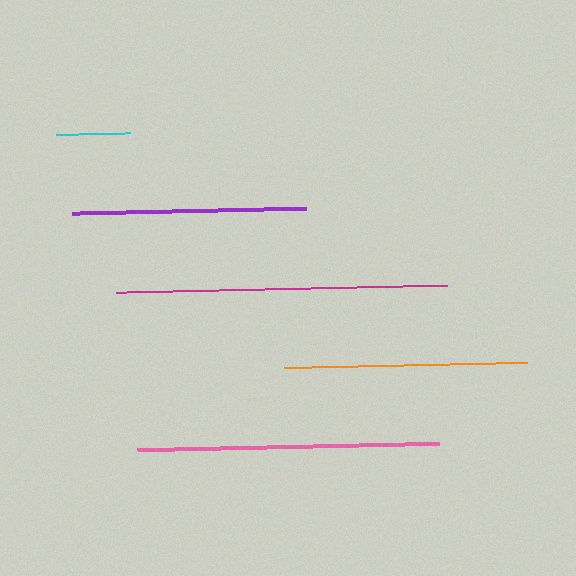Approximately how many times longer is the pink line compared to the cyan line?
The pink line is approximately 4.1 times the length of the cyan line.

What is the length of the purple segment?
The purple segment is approximately 234 pixels long.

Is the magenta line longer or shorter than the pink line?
The magenta line is longer than the pink line.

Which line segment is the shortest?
The cyan line is the shortest at approximately 74 pixels.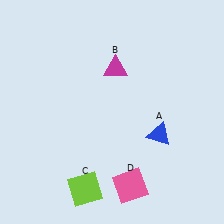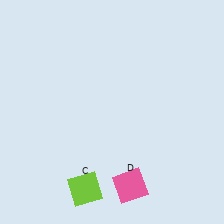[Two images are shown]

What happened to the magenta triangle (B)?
The magenta triangle (B) was removed in Image 2. It was in the top-right area of Image 1.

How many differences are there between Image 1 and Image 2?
There are 2 differences between the two images.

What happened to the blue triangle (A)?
The blue triangle (A) was removed in Image 2. It was in the bottom-right area of Image 1.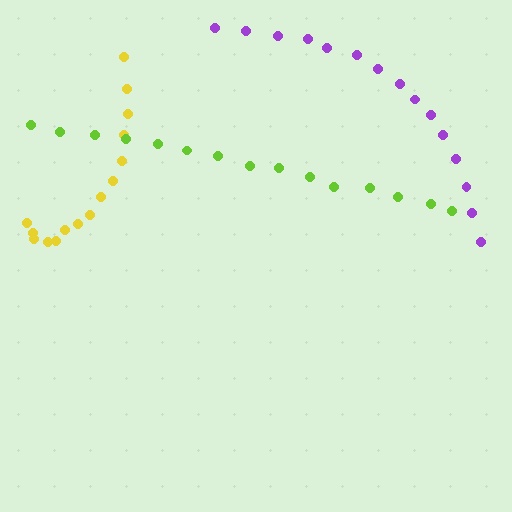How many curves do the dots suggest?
There are 3 distinct paths.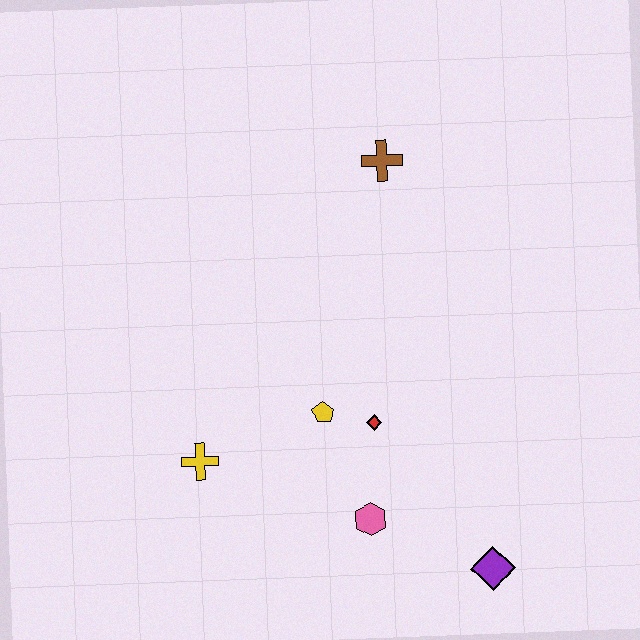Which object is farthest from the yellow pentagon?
The brown cross is farthest from the yellow pentagon.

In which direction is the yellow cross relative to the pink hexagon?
The yellow cross is to the left of the pink hexagon.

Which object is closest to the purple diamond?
The pink hexagon is closest to the purple diamond.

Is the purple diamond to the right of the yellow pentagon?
Yes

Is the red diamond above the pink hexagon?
Yes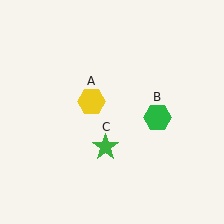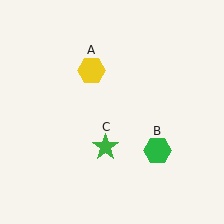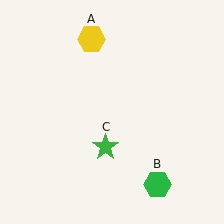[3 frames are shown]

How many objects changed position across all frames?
2 objects changed position: yellow hexagon (object A), green hexagon (object B).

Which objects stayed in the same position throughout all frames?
Green star (object C) remained stationary.